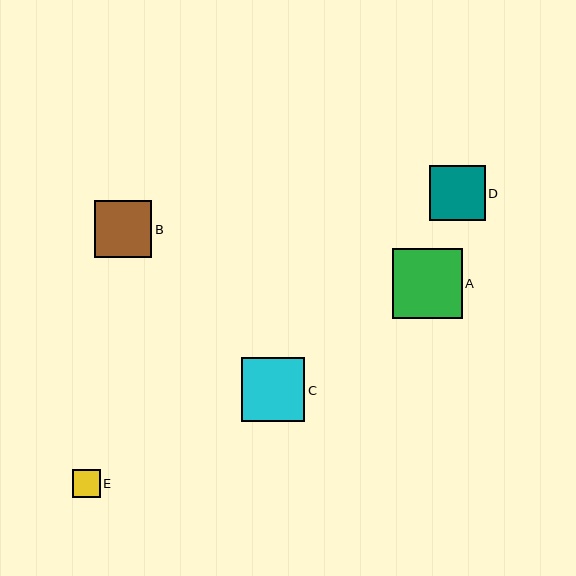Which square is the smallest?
Square E is the smallest with a size of approximately 27 pixels.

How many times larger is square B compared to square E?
Square B is approximately 2.1 times the size of square E.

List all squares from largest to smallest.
From largest to smallest: A, C, B, D, E.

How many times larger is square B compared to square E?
Square B is approximately 2.1 times the size of square E.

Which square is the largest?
Square A is the largest with a size of approximately 70 pixels.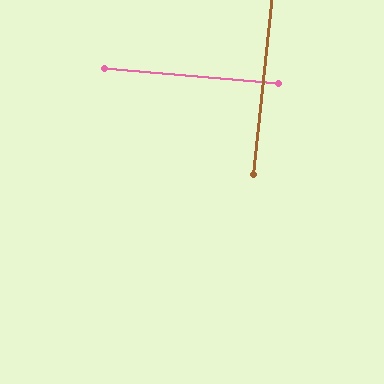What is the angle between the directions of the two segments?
Approximately 89 degrees.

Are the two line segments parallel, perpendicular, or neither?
Perpendicular — they meet at approximately 89°.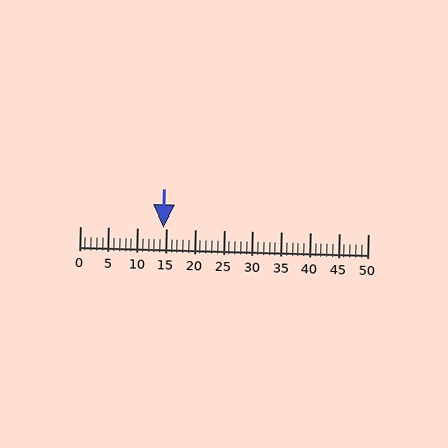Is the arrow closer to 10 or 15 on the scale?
The arrow is closer to 15.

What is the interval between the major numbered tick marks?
The major tick marks are spaced 5 units apart.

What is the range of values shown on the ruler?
The ruler shows values from 0 to 50.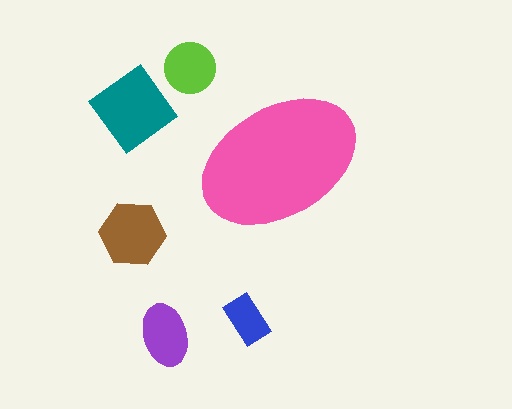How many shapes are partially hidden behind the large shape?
0 shapes are partially hidden.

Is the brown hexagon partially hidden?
No, the brown hexagon is fully visible.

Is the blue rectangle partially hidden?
No, the blue rectangle is fully visible.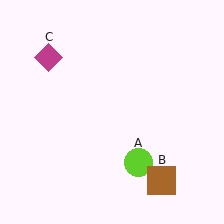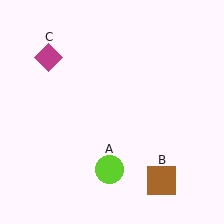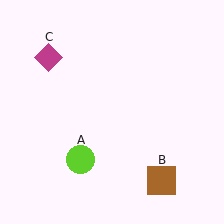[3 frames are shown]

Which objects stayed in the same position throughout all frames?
Brown square (object B) and magenta diamond (object C) remained stationary.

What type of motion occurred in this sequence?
The lime circle (object A) rotated clockwise around the center of the scene.